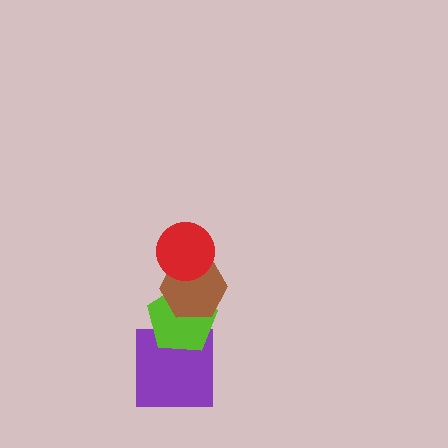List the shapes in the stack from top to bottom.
From top to bottom: the red circle, the brown hexagon, the lime pentagon, the purple square.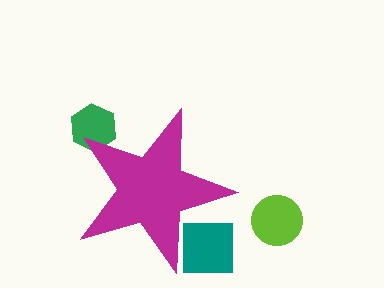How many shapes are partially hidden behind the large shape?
2 shapes are partially hidden.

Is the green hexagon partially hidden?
Yes, the green hexagon is partially hidden behind the magenta star.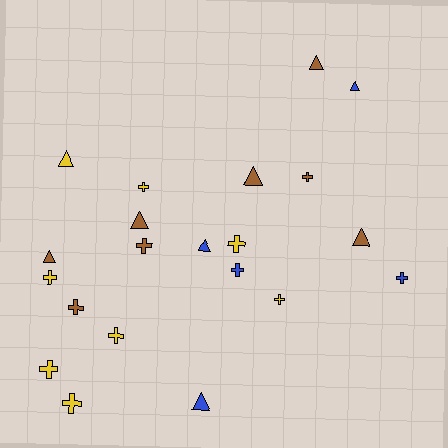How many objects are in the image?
There are 21 objects.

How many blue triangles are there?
There are 3 blue triangles.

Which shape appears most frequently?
Cross, with 12 objects.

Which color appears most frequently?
Brown, with 8 objects.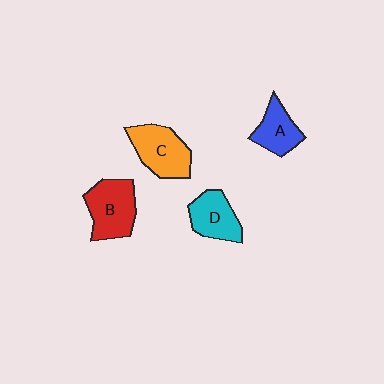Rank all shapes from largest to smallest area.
From largest to smallest: B (red), C (orange), D (cyan), A (blue).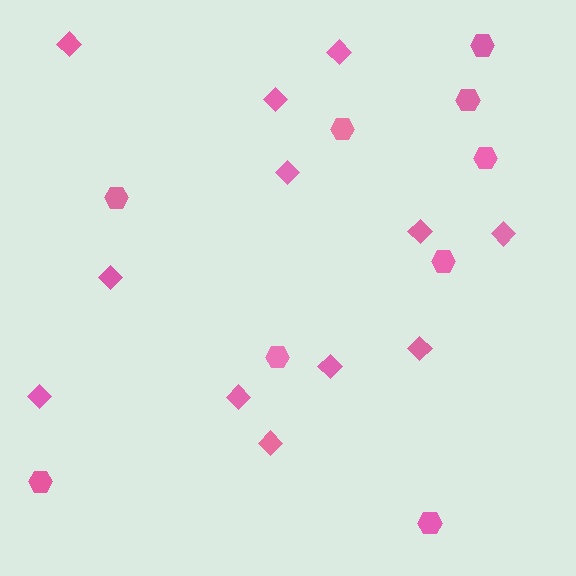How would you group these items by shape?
There are 2 groups: one group of diamonds (12) and one group of hexagons (9).